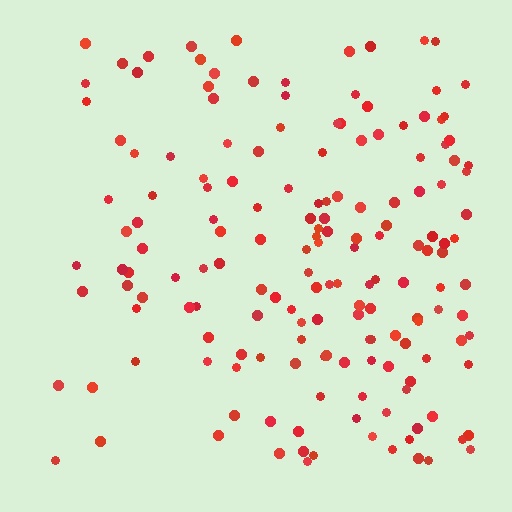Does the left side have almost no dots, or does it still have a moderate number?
Still a moderate number, just noticeably fewer than the right.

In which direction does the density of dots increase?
From left to right, with the right side densest.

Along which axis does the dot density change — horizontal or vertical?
Horizontal.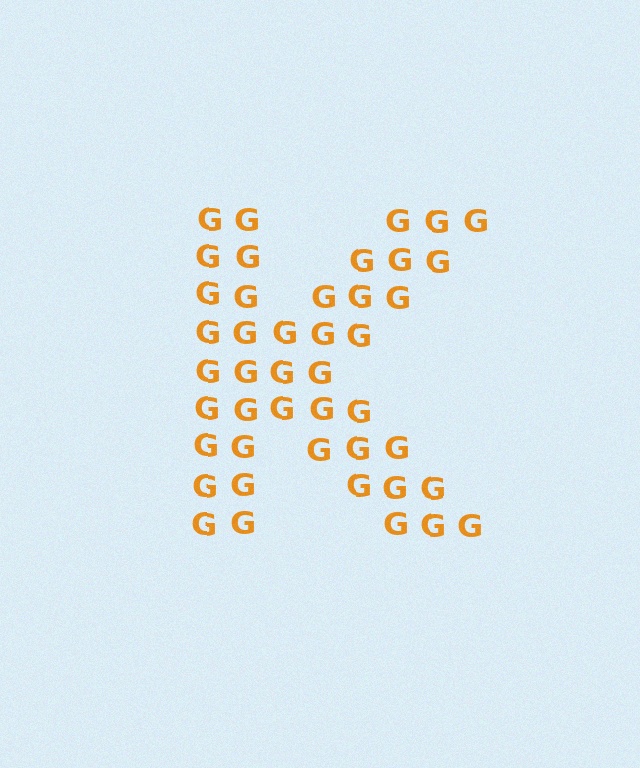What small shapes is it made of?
It is made of small letter G's.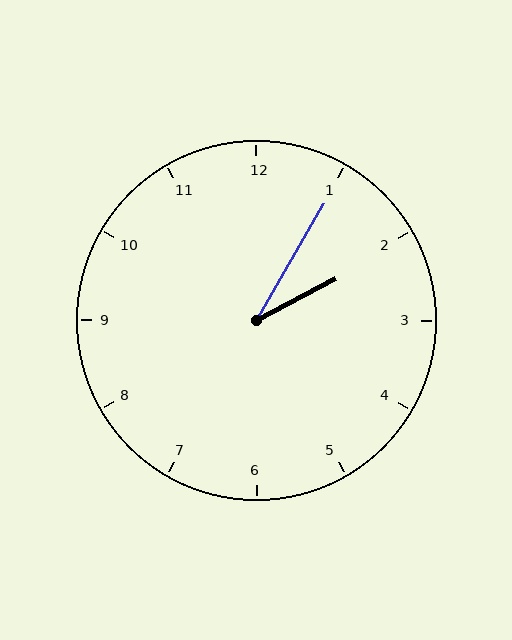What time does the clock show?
2:05.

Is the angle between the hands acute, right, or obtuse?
It is acute.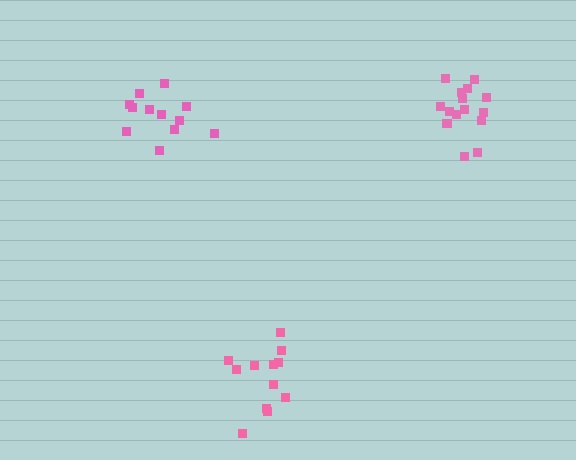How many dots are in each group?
Group 1: 12 dots, Group 2: 15 dots, Group 3: 12 dots (39 total).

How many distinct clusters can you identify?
There are 3 distinct clusters.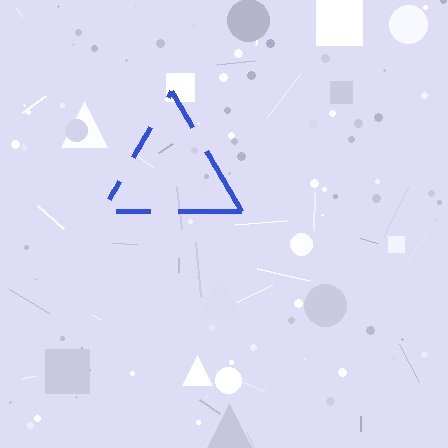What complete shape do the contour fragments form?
The contour fragments form a triangle.